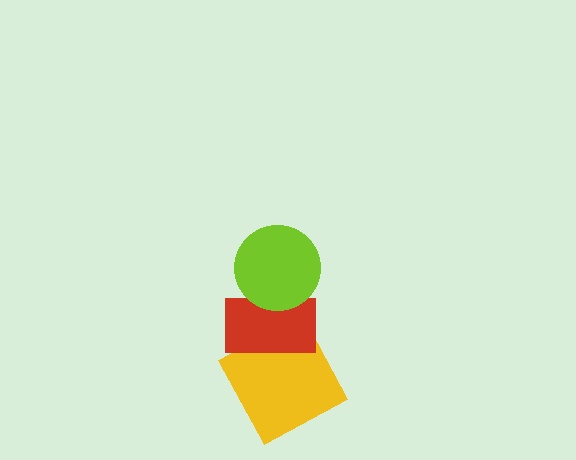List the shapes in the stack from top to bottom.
From top to bottom: the lime circle, the red rectangle, the yellow square.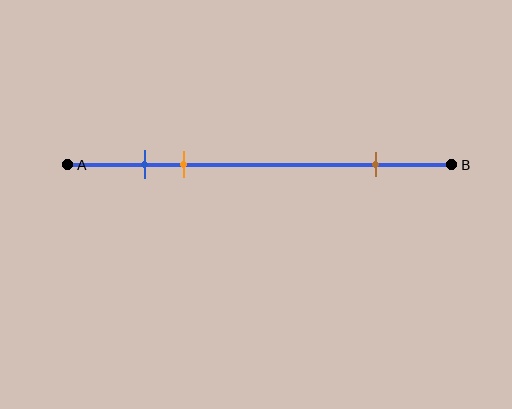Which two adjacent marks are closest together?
The blue and orange marks are the closest adjacent pair.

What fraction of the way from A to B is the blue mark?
The blue mark is approximately 20% (0.2) of the way from A to B.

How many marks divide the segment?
There are 3 marks dividing the segment.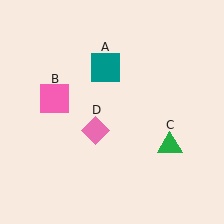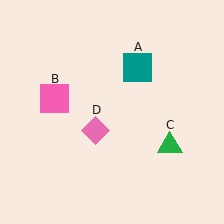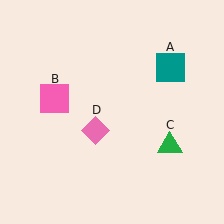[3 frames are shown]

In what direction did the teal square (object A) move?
The teal square (object A) moved right.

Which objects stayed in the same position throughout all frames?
Pink square (object B) and green triangle (object C) and pink diamond (object D) remained stationary.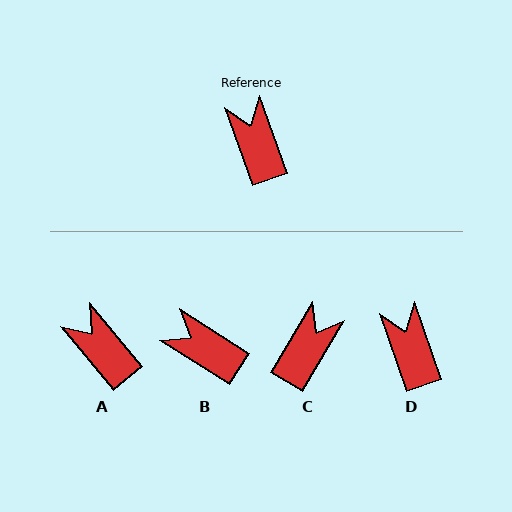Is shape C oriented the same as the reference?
No, it is off by about 50 degrees.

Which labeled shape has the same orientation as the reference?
D.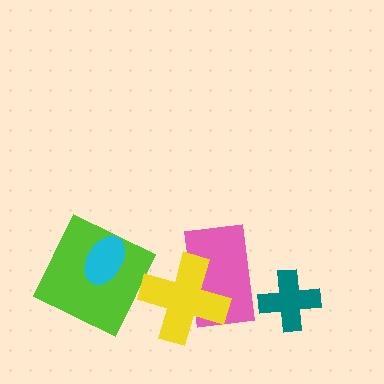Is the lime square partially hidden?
Yes, it is partially covered by another shape.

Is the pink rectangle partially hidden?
Yes, it is partially covered by another shape.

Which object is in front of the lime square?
The cyan ellipse is in front of the lime square.